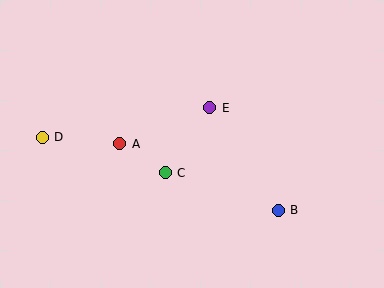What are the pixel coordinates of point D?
Point D is at (42, 137).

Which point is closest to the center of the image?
Point C at (165, 173) is closest to the center.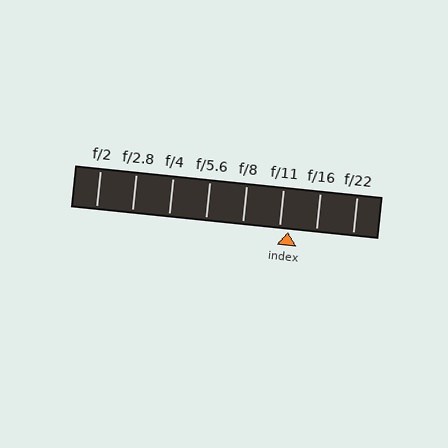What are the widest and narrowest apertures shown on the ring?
The widest aperture shown is f/2 and the narrowest is f/22.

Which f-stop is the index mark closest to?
The index mark is closest to f/11.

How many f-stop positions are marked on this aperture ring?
There are 8 f-stop positions marked.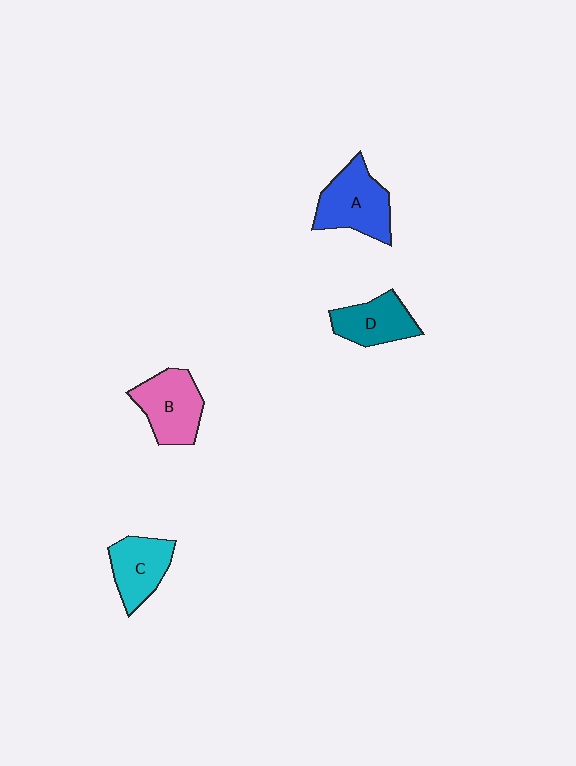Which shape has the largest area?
Shape A (blue).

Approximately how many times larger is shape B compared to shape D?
Approximately 1.2 times.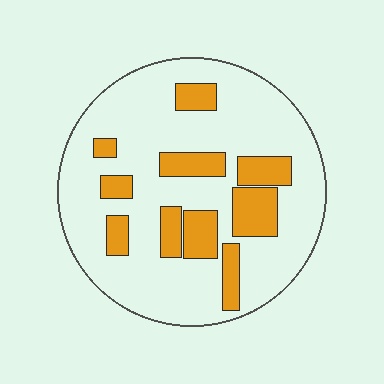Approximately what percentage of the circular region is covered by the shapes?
Approximately 25%.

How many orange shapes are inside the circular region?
10.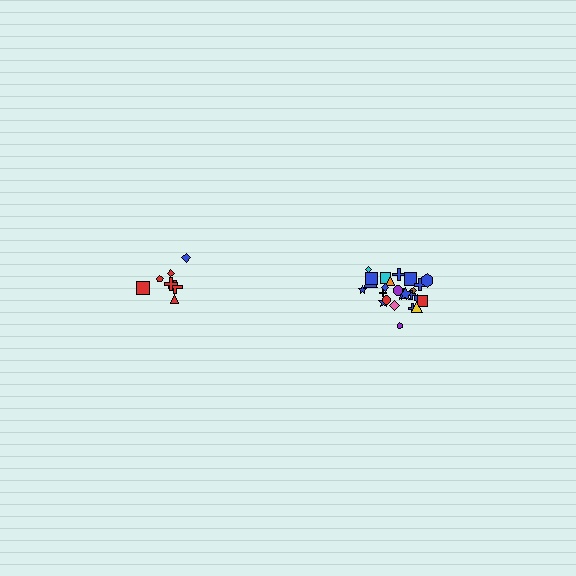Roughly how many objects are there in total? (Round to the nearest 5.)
Roughly 30 objects in total.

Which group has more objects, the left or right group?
The right group.